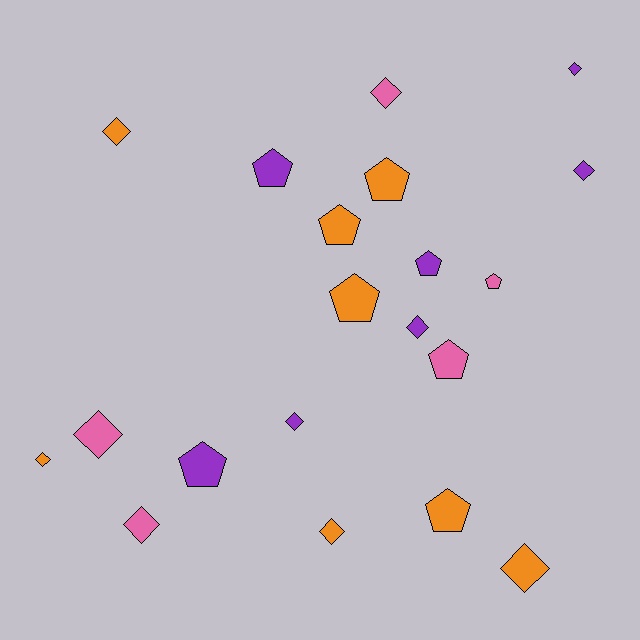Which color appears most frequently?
Orange, with 8 objects.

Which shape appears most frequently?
Diamond, with 11 objects.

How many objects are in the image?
There are 20 objects.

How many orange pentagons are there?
There are 4 orange pentagons.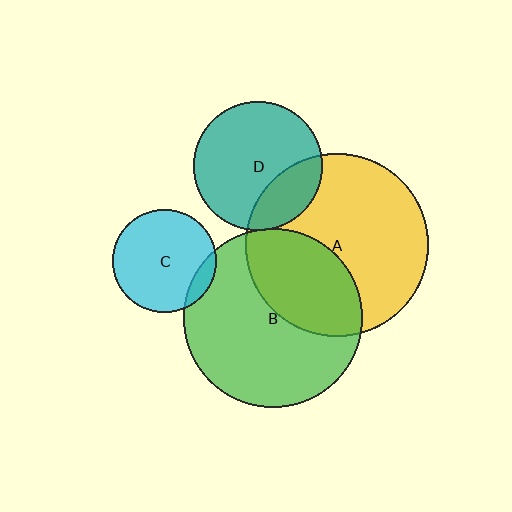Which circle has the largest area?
Circle A (yellow).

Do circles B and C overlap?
Yes.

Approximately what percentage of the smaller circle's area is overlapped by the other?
Approximately 10%.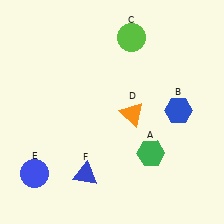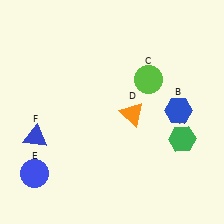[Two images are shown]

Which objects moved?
The objects that moved are: the green hexagon (A), the lime circle (C), the blue triangle (F).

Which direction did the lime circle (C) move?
The lime circle (C) moved down.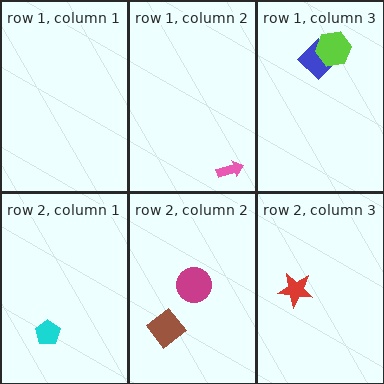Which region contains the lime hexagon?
The row 1, column 3 region.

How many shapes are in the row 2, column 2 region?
2.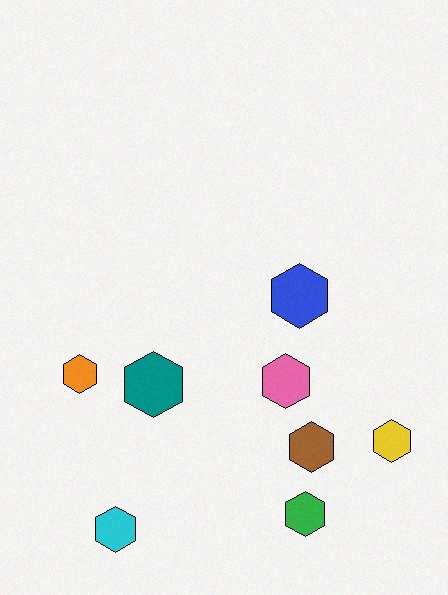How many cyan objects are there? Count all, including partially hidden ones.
There is 1 cyan object.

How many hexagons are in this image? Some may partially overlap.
There are 8 hexagons.